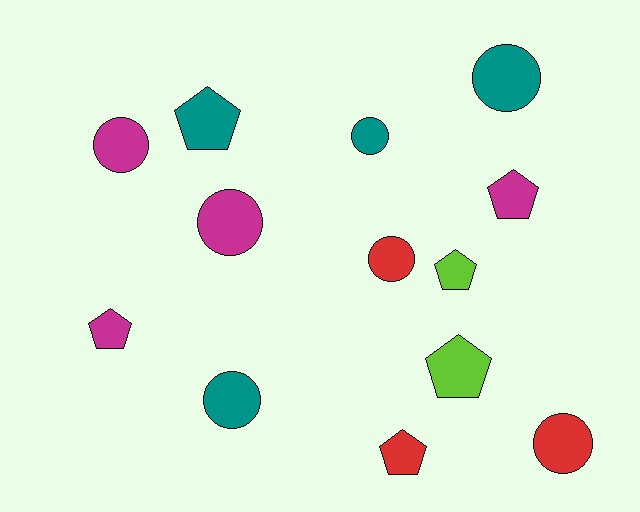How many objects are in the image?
There are 13 objects.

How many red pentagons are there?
There is 1 red pentagon.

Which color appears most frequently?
Teal, with 4 objects.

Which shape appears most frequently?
Circle, with 7 objects.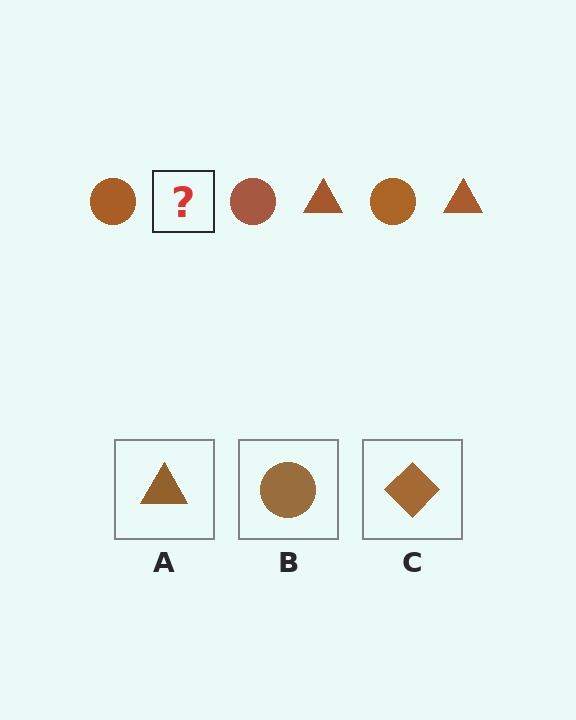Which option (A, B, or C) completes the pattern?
A.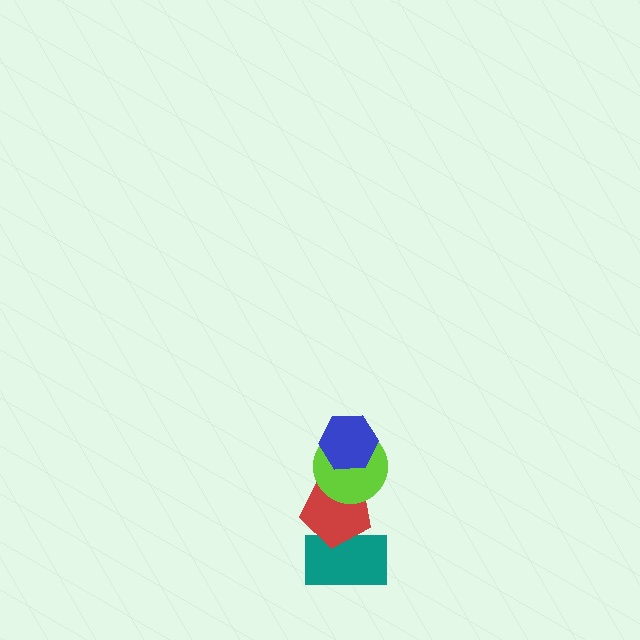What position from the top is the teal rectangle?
The teal rectangle is 4th from the top.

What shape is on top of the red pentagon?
The lime circle is on top of the red pentagon.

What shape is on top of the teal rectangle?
The red pentagon is on top of the teal rectangle.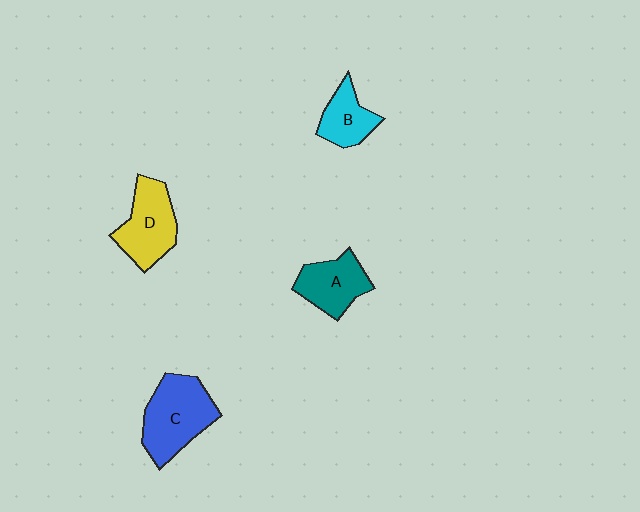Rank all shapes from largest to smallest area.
From largest to smallest: C (blue), D (yellow), A (teal), B (cyan).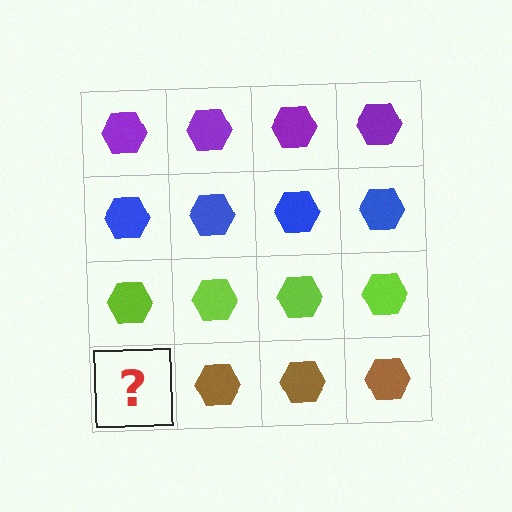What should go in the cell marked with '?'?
The missing cell should contain a brown hexagon.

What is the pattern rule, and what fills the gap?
The rule is that each row has a consistent color. The gap should be filled with a brown hexagon.